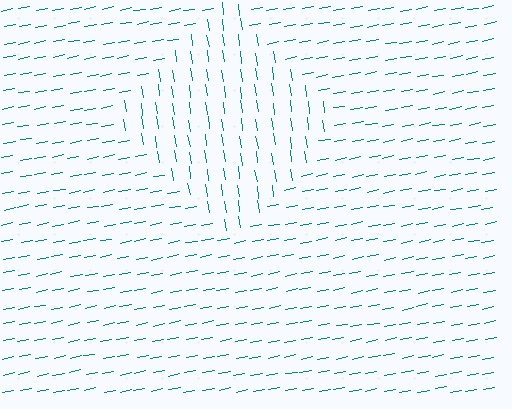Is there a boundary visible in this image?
Yes, there is a texture boundary formed by a change in line orientation.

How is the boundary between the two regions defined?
The boundary is defined purely by a change in line orientation (approximately 87 degrees difference). All lines are the same color and thickness.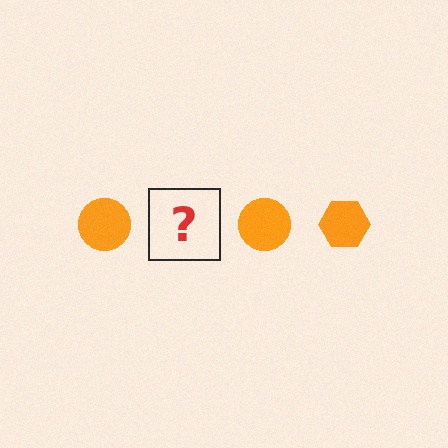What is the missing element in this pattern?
The missing element is an orange hexagon.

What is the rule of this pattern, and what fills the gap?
The rule is that the pattern cycles through circle, hexagon shapes in orange. The gap should be filled with an orange hexagon.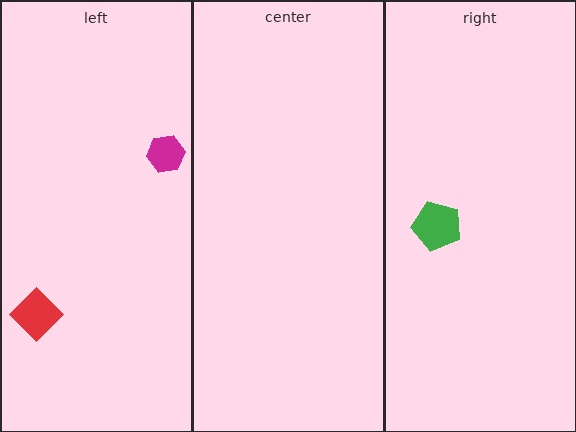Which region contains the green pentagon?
The right region.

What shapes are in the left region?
The red diamond, the magenta hexagon.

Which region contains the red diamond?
The left region.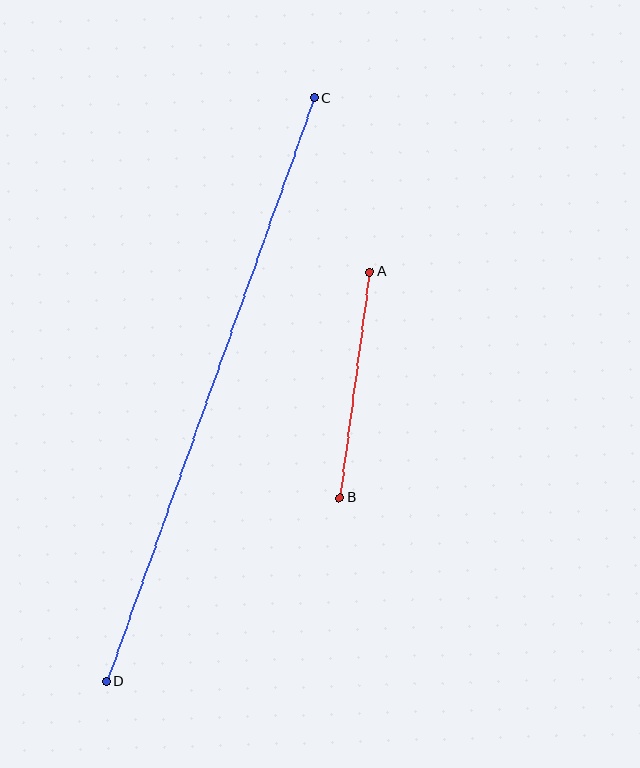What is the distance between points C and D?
The distance is approximately 619 pixels.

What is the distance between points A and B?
The distance is approximately 228 pixels.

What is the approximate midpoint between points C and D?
The midpoint is at approximately (210, 390) pixels.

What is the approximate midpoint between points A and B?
The midpoint is at approximately (355, 385) pixels.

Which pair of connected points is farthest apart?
Points C and D are farthest apart.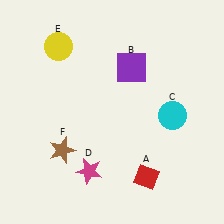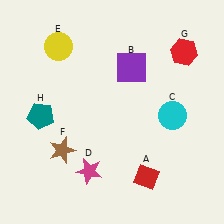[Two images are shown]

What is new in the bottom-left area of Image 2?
A teal pentagon (H) was added in the bottom-left area of Image 2.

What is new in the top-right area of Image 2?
A red hexagon (G) was added in the top-right area of Image 2.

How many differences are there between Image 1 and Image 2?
There are 2 differences between the two images.